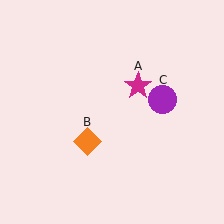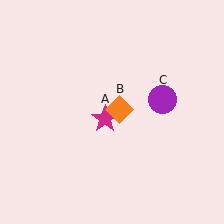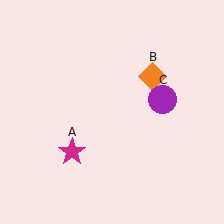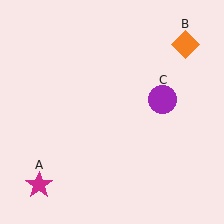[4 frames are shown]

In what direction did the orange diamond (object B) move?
The orange diamond (object B) moved up and to the right.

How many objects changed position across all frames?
2 objects changed position: magenta star (object A), orange diamond (object B).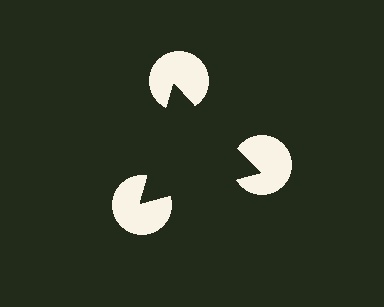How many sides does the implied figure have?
3 sides.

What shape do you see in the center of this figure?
An illusory triangle — its edges are inferred from the aligned wedge cuts in the pac-man discs, not physically drawn.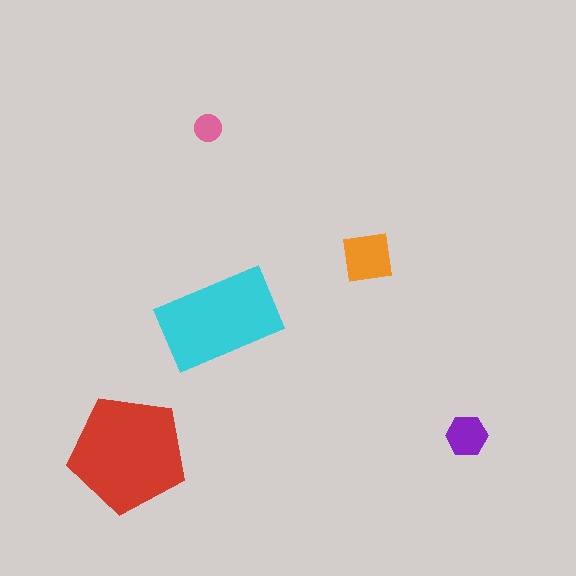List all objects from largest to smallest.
The red pentagon, the cyan rectangle, the orange square, the purple hexagon, the pink circle.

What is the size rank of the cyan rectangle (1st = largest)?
2nd.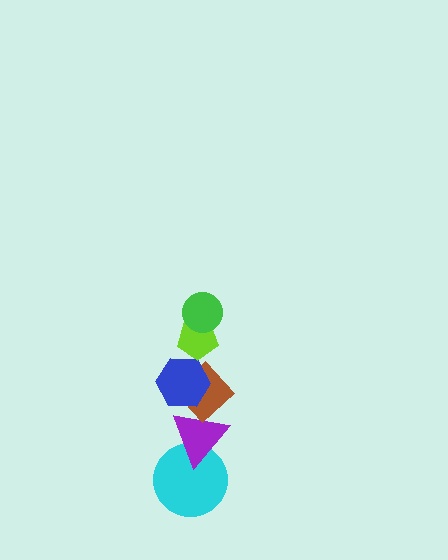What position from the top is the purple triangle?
The purple triangle is 5th from the top.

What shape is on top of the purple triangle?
The brown diamond is on top of the purple triangle.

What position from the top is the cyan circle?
The cyan circle is 6th from the top.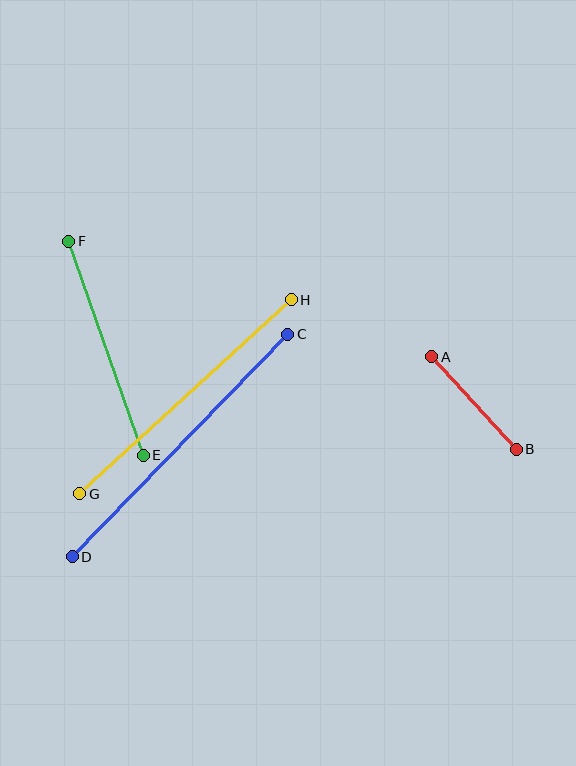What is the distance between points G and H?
The distance is approximately 287 pixels.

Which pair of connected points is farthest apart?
Points C and D are farthest apart.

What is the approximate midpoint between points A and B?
The midpoint is at approximately (474, 403) pixels.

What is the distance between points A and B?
The distance is approximately 126 pixels.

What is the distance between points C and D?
The distance is approximately 310 pixels.